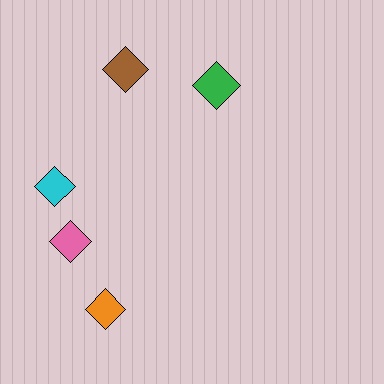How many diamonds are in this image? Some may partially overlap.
There are 5 diamonds.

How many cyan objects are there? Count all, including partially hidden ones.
There is 1 cyan object.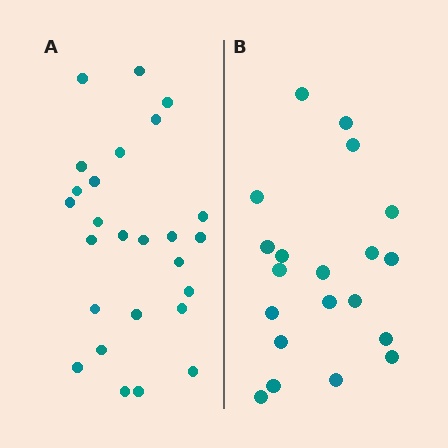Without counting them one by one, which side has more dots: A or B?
Region A (the left region) has more dots.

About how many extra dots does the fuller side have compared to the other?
Region A has about 6 more dots than region B.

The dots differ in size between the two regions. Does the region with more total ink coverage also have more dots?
No. Region B has more total ink coverage because its dots are larger, but region A actually contains more individual dots. Total area can be misleading — the number of items is what matters here.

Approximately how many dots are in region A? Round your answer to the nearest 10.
About 30 dots. (The exact count is 26, which rounds to 30.)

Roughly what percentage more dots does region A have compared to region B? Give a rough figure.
About 30% more.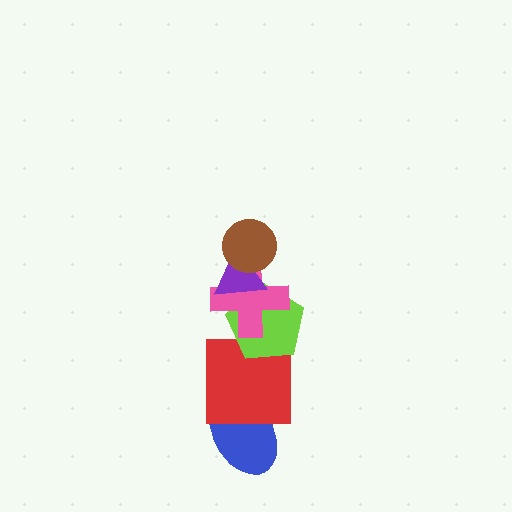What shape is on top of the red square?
The lime pentagon is on top of the red square.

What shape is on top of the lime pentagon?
The pink cross is on top of the lime pentagon.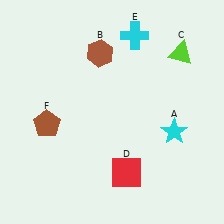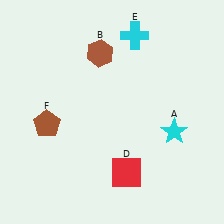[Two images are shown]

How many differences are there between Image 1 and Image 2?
There is 1 difference between the two images.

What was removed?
The lime triangle (C) was removed in Image 2.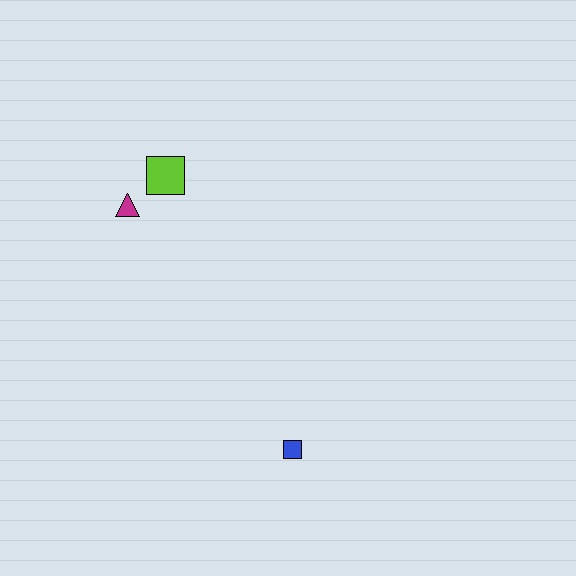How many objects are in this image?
There are 3 objects.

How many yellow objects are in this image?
There are no yellow objects.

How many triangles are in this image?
There is 1 triangle.